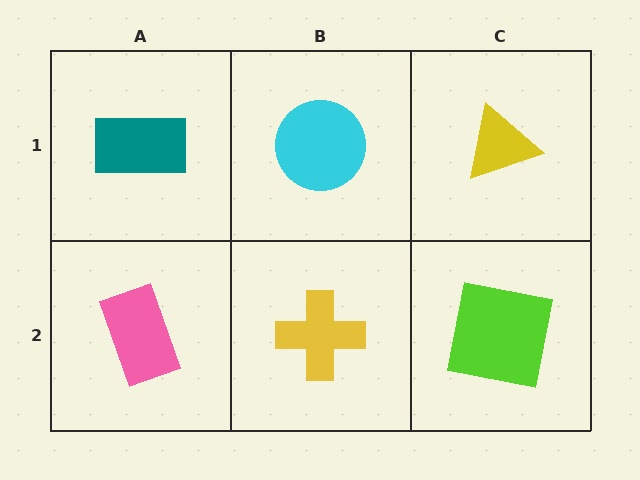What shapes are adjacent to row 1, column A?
A pink rectangle (row 2, column A), a cyan circle (row 1, column B).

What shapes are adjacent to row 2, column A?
A teal rectangle (row 1, column A), a yellow cross (row 2, column B).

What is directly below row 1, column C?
A lime square.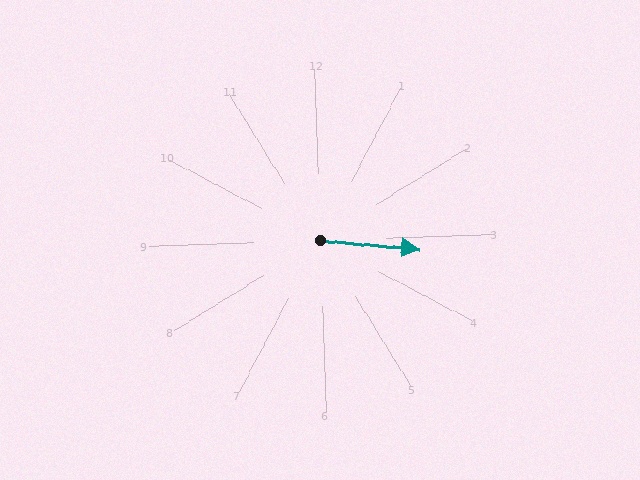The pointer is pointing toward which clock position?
Roughly 3 o'clock.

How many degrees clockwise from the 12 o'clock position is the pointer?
Approximately 97 degrees.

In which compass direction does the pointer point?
East.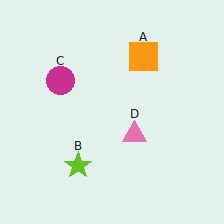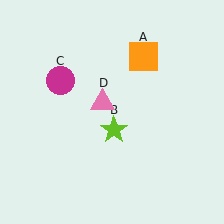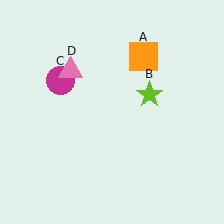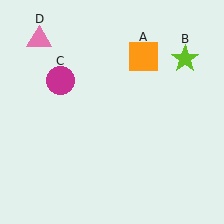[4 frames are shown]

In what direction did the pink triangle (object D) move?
The pink triangle (object D) moved up and to the left.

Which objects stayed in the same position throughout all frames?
Orange square (object A) and magenta circle (object C) remained stationary.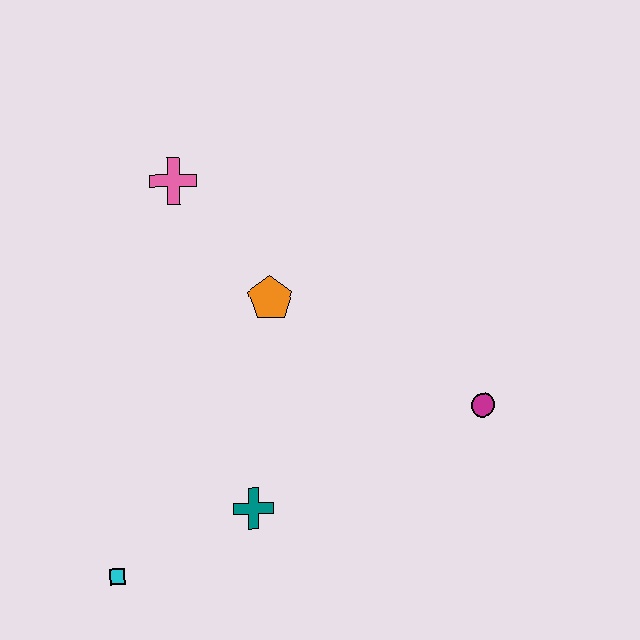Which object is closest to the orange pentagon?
The pink cross is closest to the orange pentagon.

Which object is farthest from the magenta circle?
The cyan square is farthest from the magenta circle.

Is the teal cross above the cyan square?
Yes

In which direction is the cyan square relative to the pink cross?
The cyan square is below the pink cross.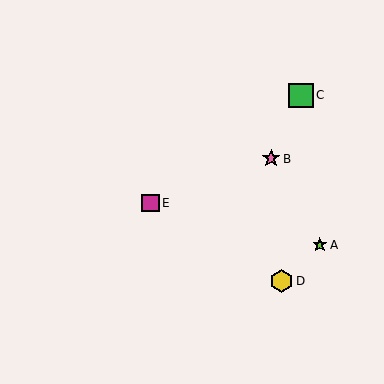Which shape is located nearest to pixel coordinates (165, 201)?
The magenta square (labeled E) at (150, 203) is nearest to that location.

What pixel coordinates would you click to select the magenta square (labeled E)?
Click at (150, 203) to select the magenta square E.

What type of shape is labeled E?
Shape E is a magenta square.